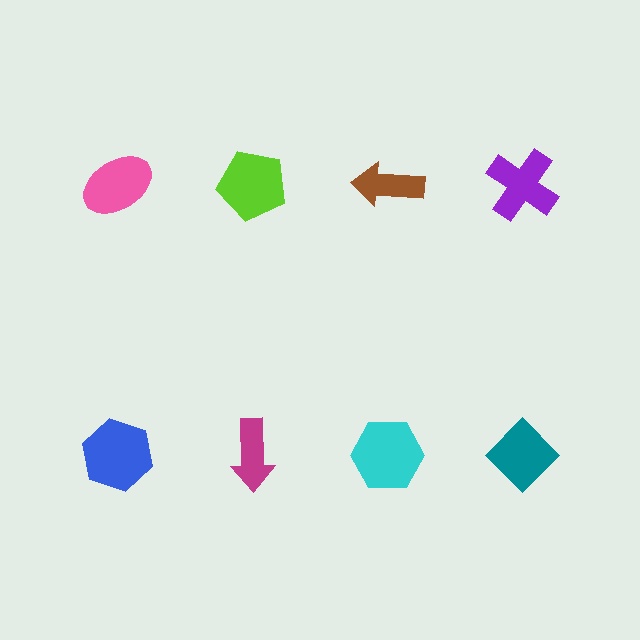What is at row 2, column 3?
A cyan hexagon.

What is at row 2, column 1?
A blue hexagon.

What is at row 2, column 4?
A teal diamond.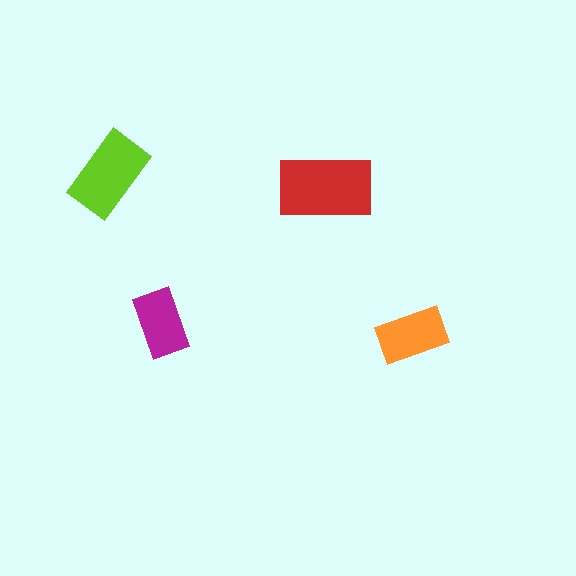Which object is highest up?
The lime rectangle is topmost.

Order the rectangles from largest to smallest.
the red one, the lime one, the orange one, the magenta one.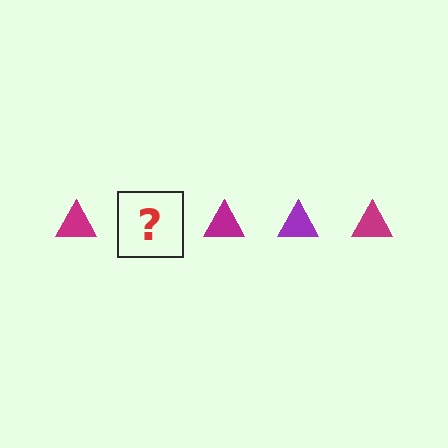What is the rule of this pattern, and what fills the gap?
The rule is that the pattern cycles through magenta, purple triangles. The gap should be filled with a purple triangle.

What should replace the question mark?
The question mark should be replaced with a purple triangle.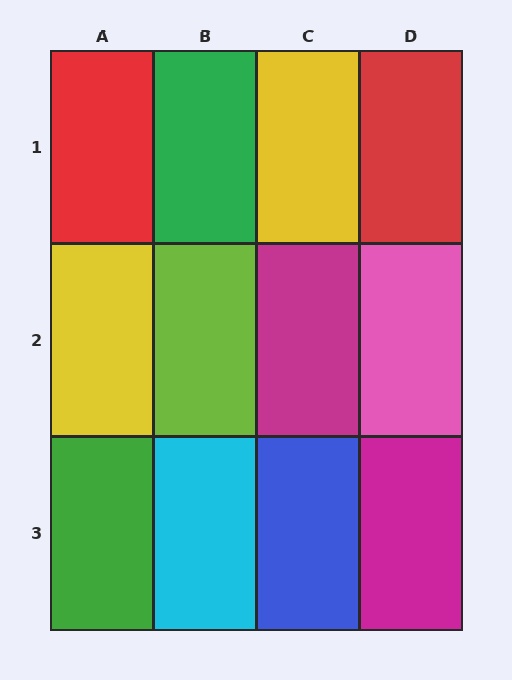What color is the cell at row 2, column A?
Yellow.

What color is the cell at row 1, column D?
Red.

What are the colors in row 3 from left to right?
Green, cyan, blue, magenta.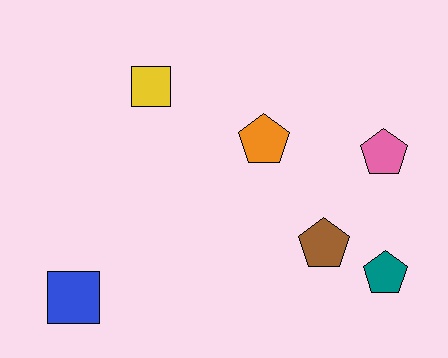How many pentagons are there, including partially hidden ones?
There are 4 pentagons.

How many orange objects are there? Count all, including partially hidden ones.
There is 1 orange object.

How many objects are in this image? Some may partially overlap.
There are 6 objects.